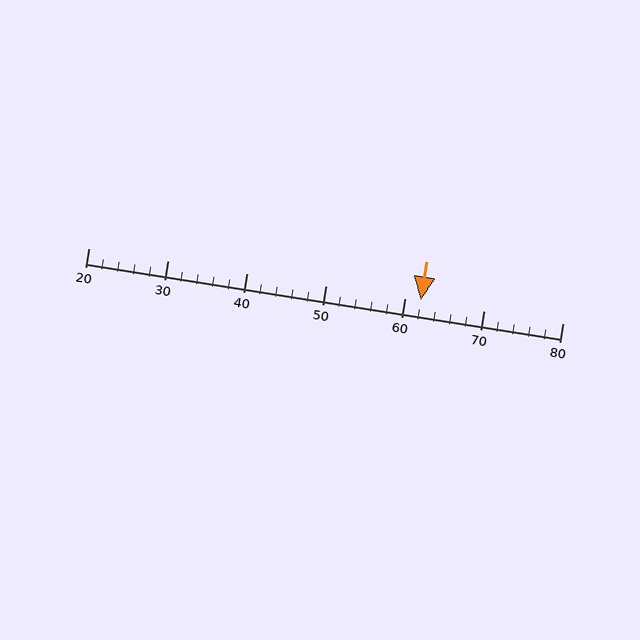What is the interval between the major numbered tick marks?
The major tick marks are spaced 10 units apart.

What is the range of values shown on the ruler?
The ruler shows values from 20 to 80.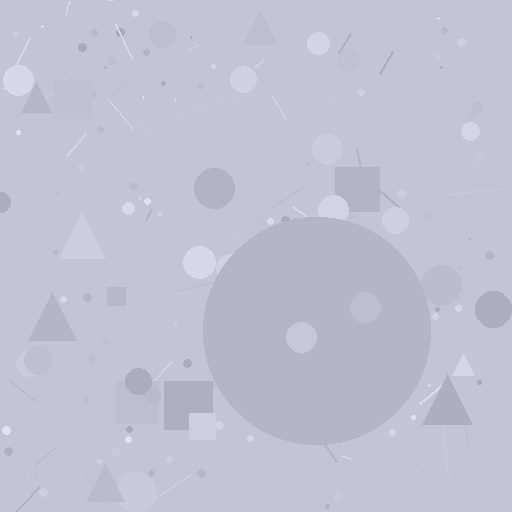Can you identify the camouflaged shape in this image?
The camouflaged shape is a circle.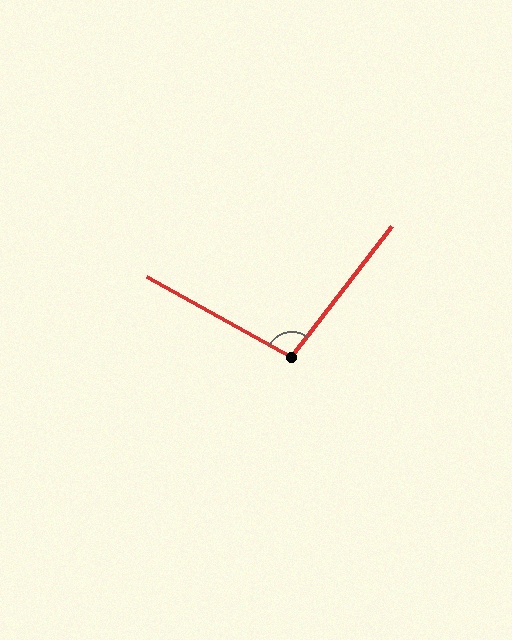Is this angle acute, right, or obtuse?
It is obtuse.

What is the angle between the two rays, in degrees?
Approximately 98 degrees.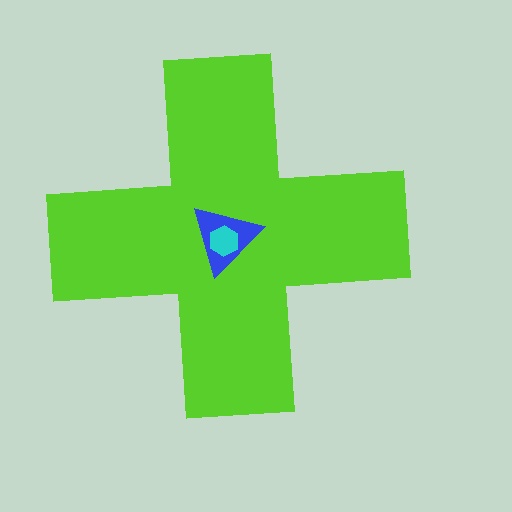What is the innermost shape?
The cyan hexagon.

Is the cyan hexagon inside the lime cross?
Yes.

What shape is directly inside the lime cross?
The blue triangle.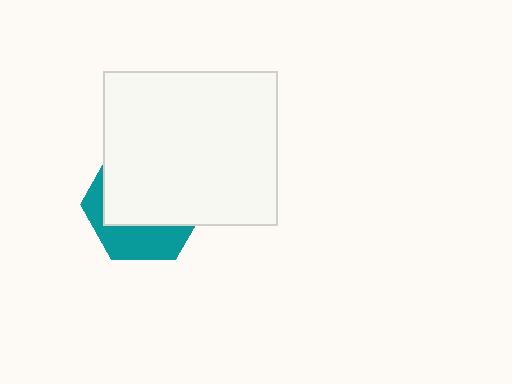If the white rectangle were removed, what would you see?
You would see the complete teal hexagon.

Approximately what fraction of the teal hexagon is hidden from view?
Roughly 65% of the teal hexagon is hidden behind the white rectangle.